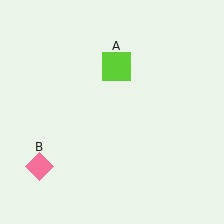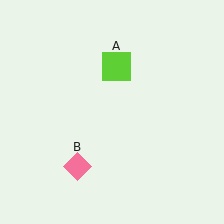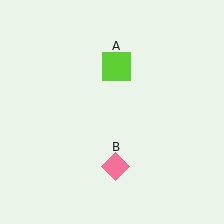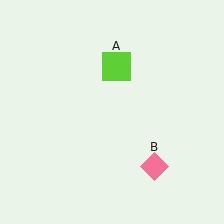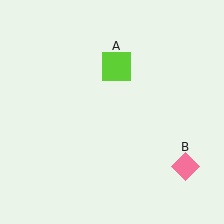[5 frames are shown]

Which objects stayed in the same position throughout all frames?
Lime square (object A) remained stationary.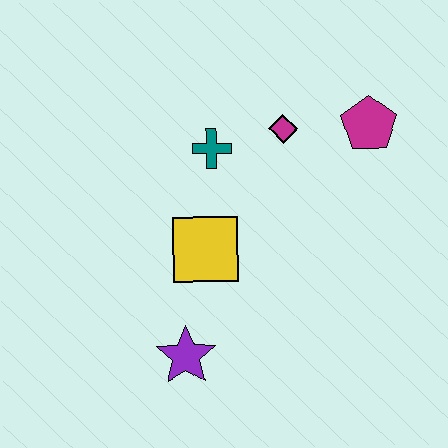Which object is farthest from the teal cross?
The purple star is farthest from the teal cross.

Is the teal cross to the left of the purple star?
No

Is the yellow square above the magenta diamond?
No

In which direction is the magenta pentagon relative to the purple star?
The magenta pentagon is above the purple star.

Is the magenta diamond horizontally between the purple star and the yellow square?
No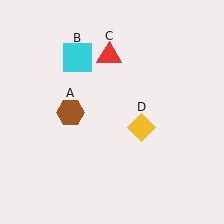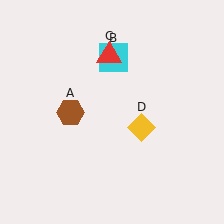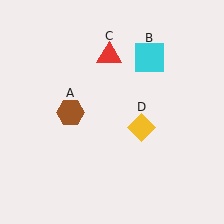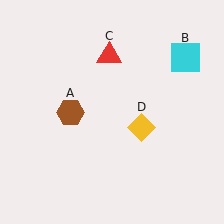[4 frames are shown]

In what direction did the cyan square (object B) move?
The cyan square (object B) moved right.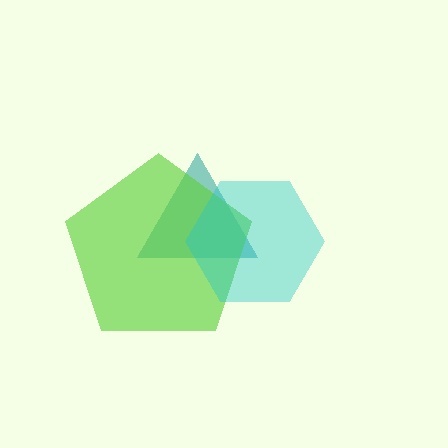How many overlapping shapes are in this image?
There are 3 overlapping shapes in the image.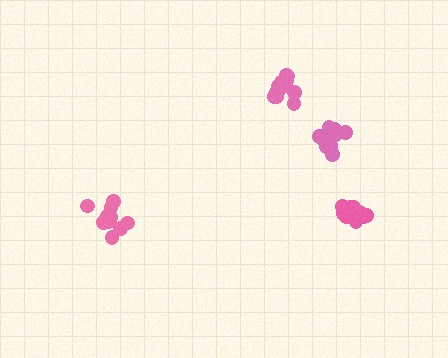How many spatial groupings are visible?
There are 4 spatial groupings.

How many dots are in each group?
Group 1: 12 dots, Group 2: 10 dots, Group 3: 10 dots, Group 4: 12 dots (44 total).